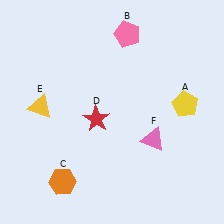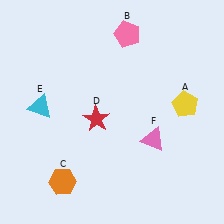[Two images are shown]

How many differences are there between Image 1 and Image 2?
There is 1 difference between the two images.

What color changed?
The triangle (E) changed from yellow in Image 1 to cyan in Image 2.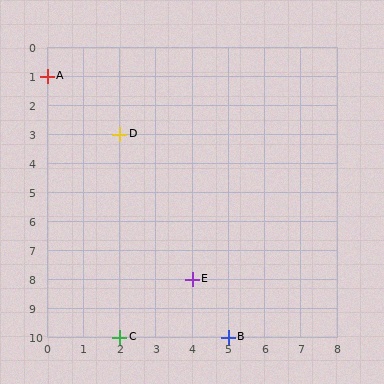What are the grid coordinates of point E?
Point E is at grid coordinates (4, 8).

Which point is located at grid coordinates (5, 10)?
Point B is at (5, 10).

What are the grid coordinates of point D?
Point D is at grid coordinates (2, 3).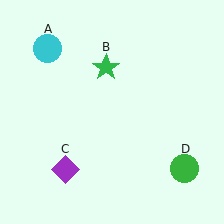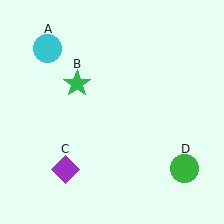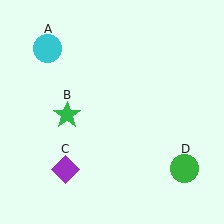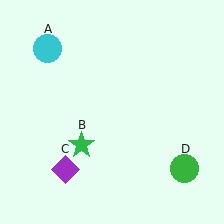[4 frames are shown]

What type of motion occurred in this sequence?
The green star (object B) rotated counterclockwise around the center of the scene.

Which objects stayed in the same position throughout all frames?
Cyan circle (object A) and purple diamond (object C) and green circle (object D) remained stationary.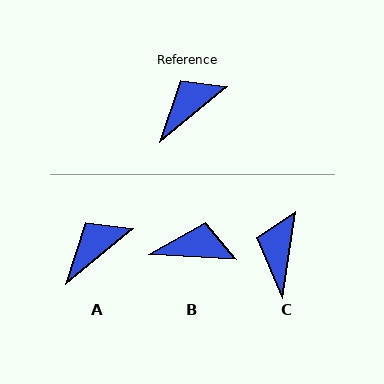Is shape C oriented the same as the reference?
No, it is off by about 42 degrees.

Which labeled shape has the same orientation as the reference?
A.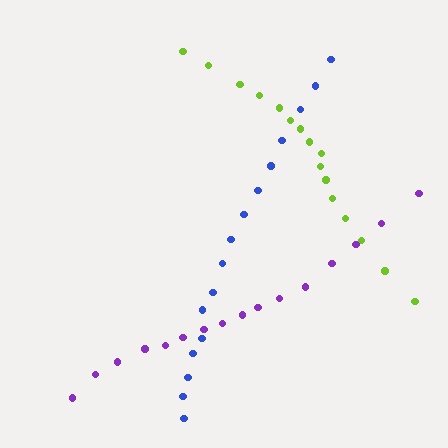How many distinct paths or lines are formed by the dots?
There are 3 distinct paths.